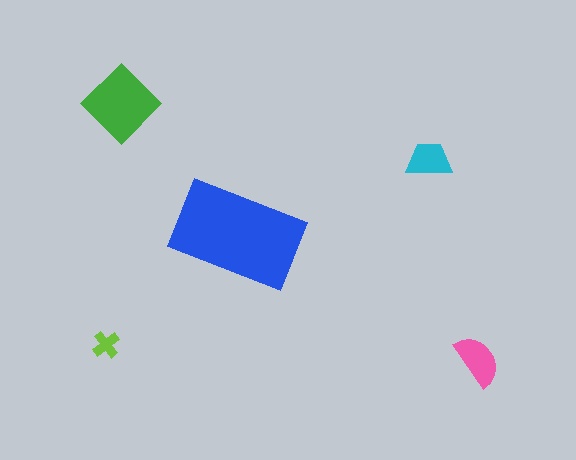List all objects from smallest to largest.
The lime cross, the cyan trapezoid, the pink semicircle, the green diamond, the blue rectangle.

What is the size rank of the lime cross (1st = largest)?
5th.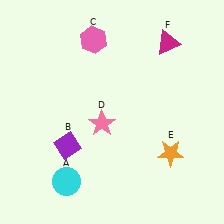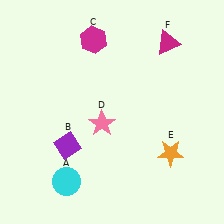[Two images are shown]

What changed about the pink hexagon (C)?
In Image 1, C is pink. In Image 2, it changed to magenta.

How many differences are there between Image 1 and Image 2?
There is 1 difference between the two images.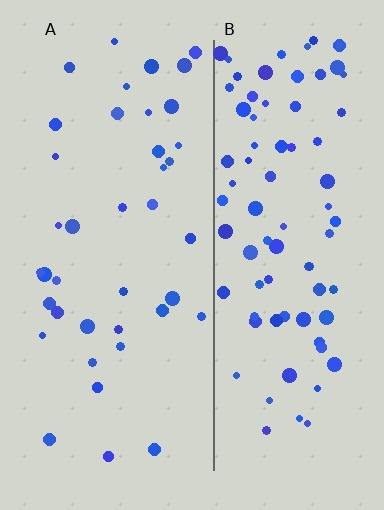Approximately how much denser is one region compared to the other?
Approximately 2.2× — region B over region A.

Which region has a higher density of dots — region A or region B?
B (the right).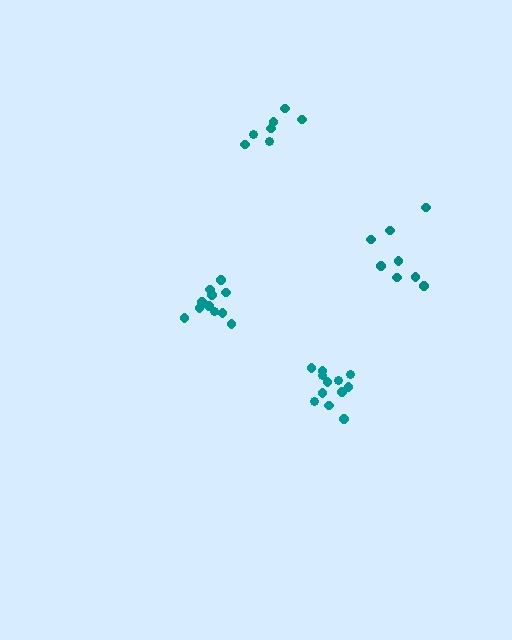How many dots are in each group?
Group 1: 7 dots, Group 2: 12 dots, Group 3: 11 dots, Group 4: 8 dots (38 total).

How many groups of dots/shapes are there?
There are 4 groups.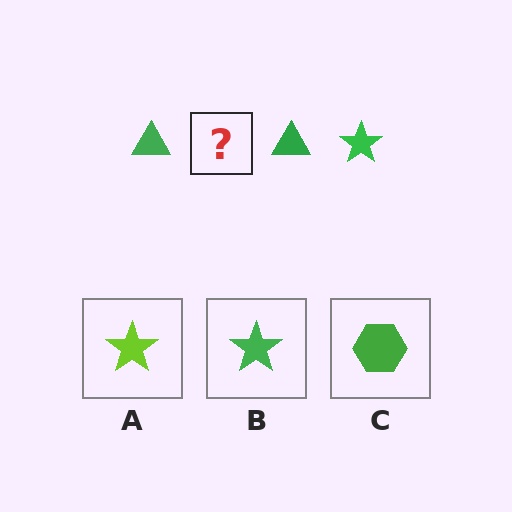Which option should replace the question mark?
Option B.